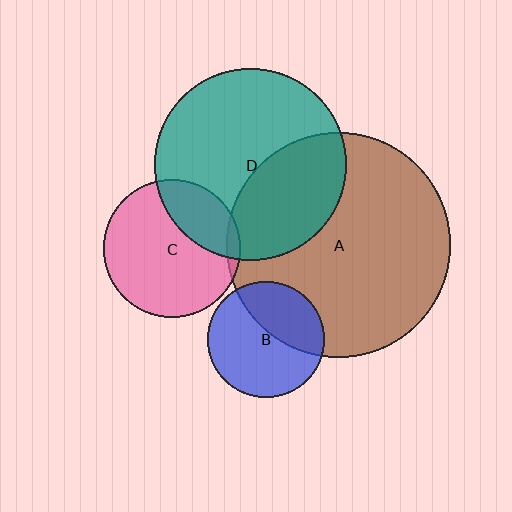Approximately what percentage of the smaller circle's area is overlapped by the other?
Approximately 5%.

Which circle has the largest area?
Circle A (brown).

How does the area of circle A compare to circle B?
Approximately 3.7 times.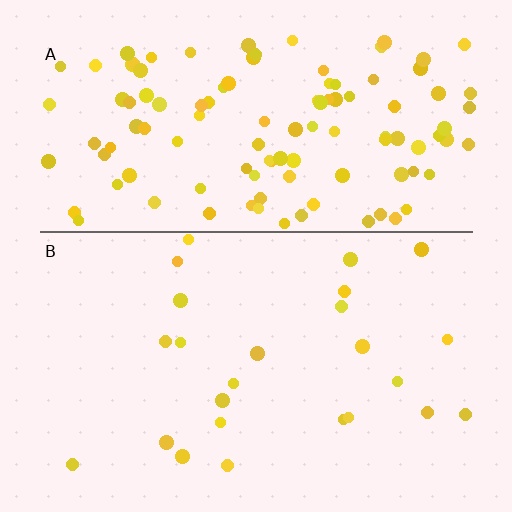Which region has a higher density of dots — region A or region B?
A (the top).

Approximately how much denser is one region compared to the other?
Approximately 4.6× — region A over region B.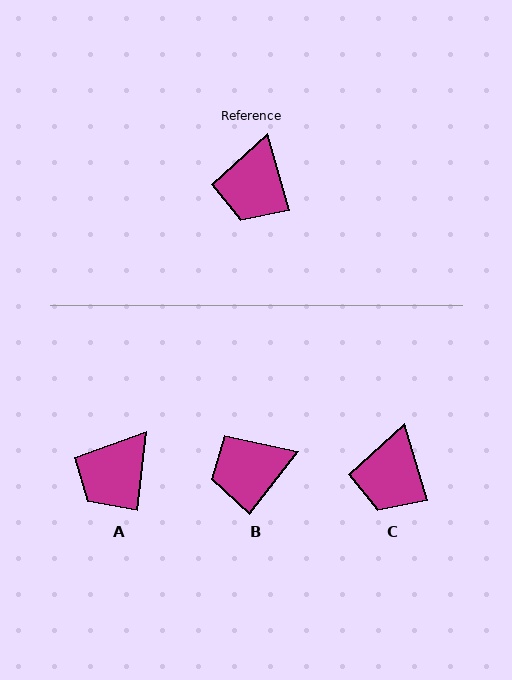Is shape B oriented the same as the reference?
No, it is off by about 55 degrees.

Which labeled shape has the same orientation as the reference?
C.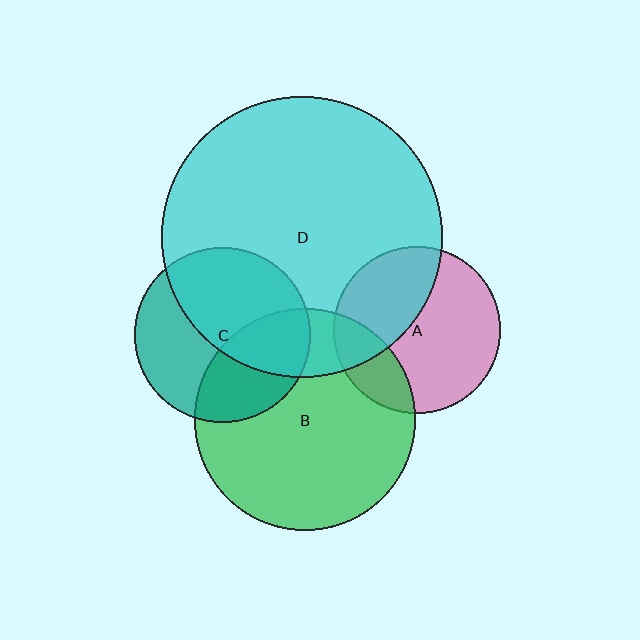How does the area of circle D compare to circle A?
Approximately 2.8 times.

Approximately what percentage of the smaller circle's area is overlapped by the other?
Approximately 20%.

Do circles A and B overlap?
Yes.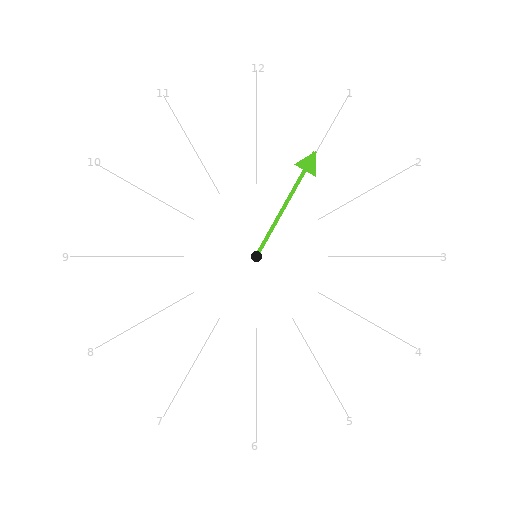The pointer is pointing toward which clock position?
Roughly 1 o'clock.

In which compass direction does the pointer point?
Northeast.